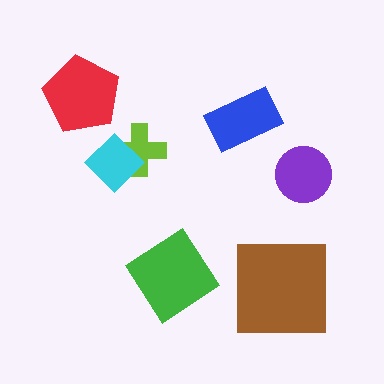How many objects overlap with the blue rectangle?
0 objects overlap with the blue rectangle.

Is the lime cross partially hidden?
Yes, it is partially covered by another shape.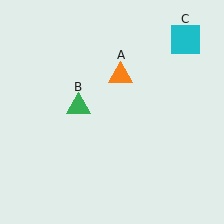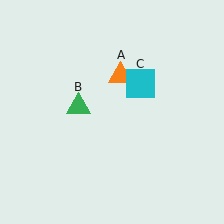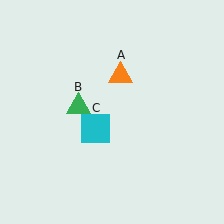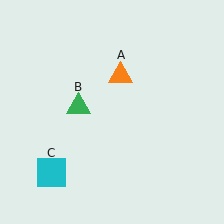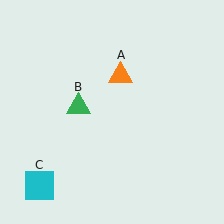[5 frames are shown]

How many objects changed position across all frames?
1 object changed position: cyan square (object C).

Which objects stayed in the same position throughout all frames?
Orange triangle (object A) and green triangle (object B) remained stationary.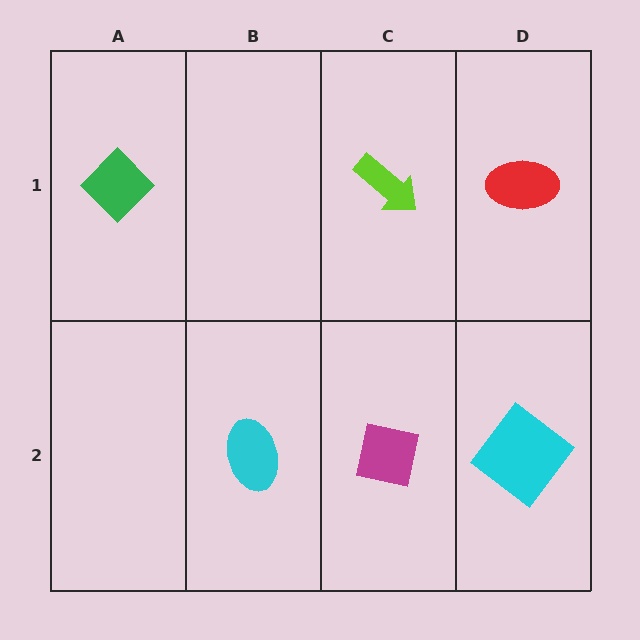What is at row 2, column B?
A cyan ellipse.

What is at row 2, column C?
A magenta square.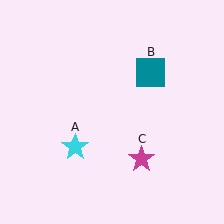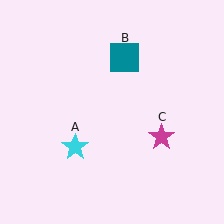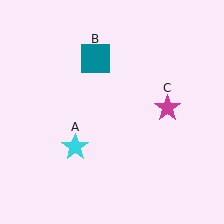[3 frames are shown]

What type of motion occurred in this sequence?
The teal square (object B), magenta star (object C) rotated counterclockwise around the center of the scene.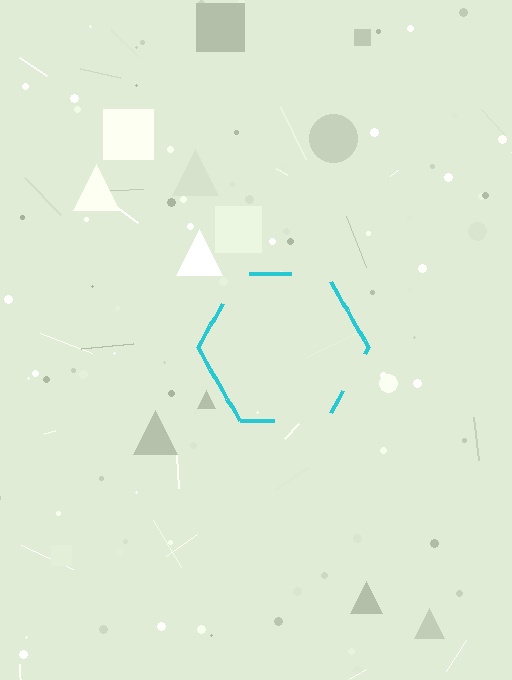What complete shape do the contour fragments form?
The contour fragments form a hexagon.